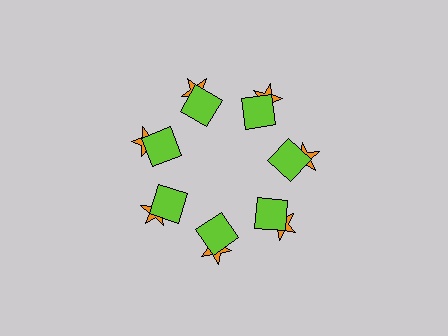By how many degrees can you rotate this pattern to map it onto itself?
The pattern maps onto itself every 51 degrees of rotation.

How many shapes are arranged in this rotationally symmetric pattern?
There are 14 shapes, arranged in 7 groups of 2.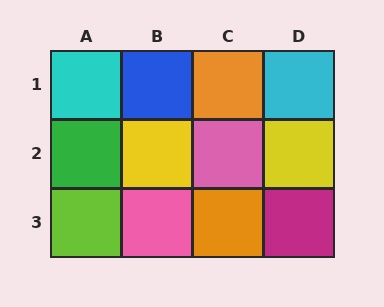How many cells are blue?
1 cell is blue.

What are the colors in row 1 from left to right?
Cyan, blue, orange, cyan.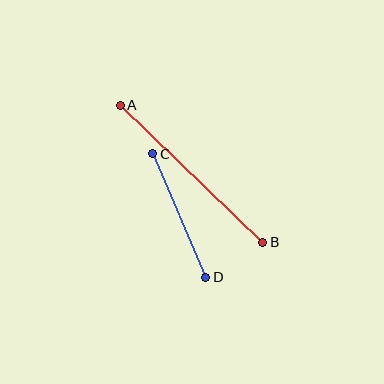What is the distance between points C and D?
The distance is approximately 134 pixels.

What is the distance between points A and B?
The distance is approximately 198 pixels.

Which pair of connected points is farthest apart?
Points A and B are farthest apart.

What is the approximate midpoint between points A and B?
The midpoint is at approximately (192, 174) pixels.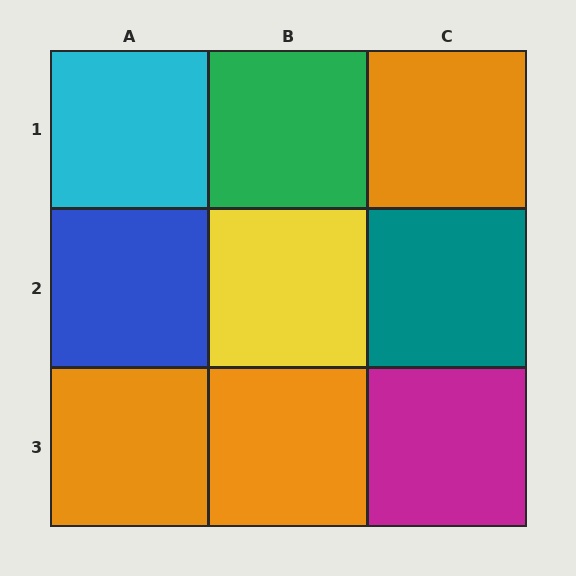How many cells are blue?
1 cell is blue.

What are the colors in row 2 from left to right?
Blue, yellow, teal.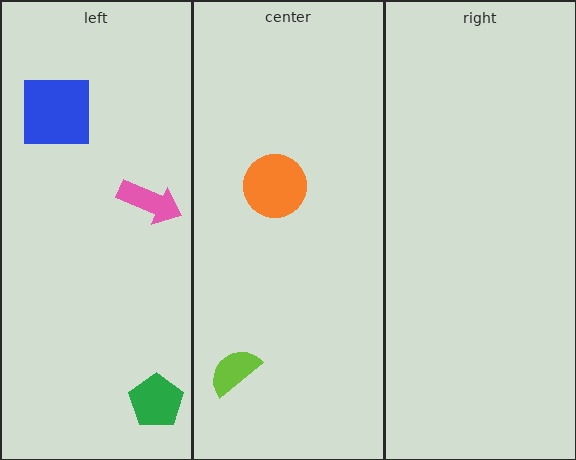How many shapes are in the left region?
3.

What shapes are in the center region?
The lime semicircle, the orange circle.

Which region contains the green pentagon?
The left region.